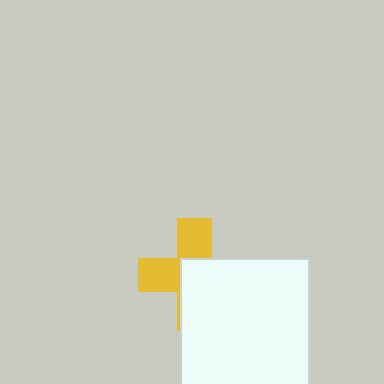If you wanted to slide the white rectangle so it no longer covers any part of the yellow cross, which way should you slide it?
Slide it toward the lower-right — that is the most direct way to separate the two shapes.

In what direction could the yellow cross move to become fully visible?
The yellow cross could move toward the upper-left. That would shift it out from behind the white rectangle entirely.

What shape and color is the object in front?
The object in front is a white rectangle.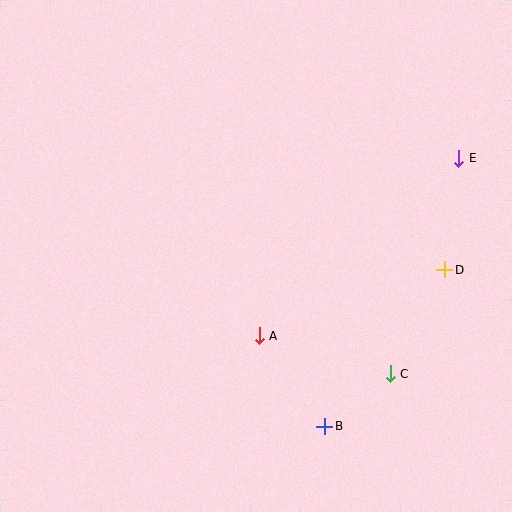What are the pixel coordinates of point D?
Point D is at (445, 270).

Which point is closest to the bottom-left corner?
Point A is closest to the bottom-left corner.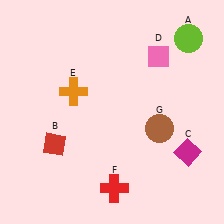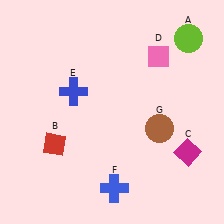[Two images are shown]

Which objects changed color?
E changed from orange to blue. F changed from red to blue.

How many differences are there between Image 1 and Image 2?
There are 2 differences between the two images.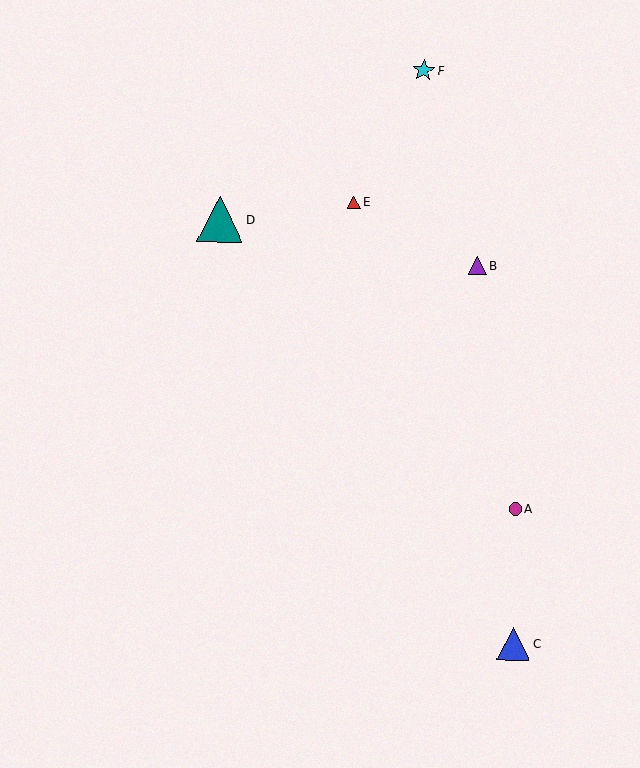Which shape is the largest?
The teal triangle (labeled D) is the largest.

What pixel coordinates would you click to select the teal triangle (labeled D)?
Click at (220, 219) to select the teal triangle D.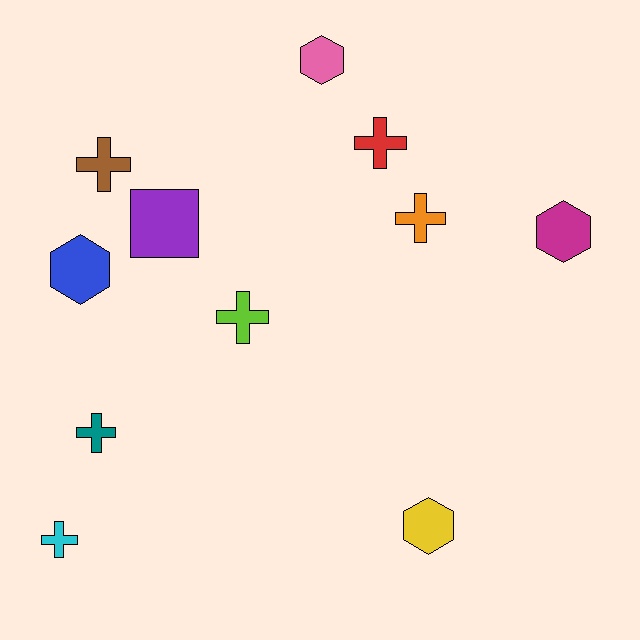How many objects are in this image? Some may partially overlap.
There are 11 objects.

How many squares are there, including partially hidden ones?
There is 1 square.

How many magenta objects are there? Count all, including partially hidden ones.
There is 1 magenta object.